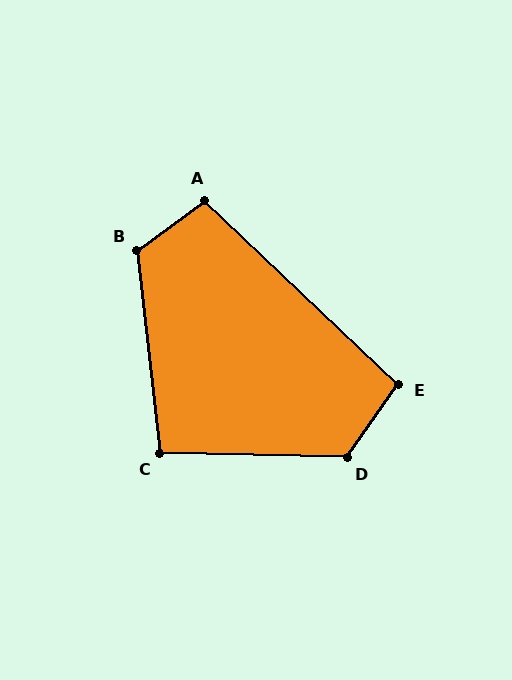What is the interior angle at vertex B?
Approximately 120 degrees (obtuse).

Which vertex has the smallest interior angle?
C, at approximately 98 degrees.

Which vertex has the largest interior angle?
D, at approximately 123 degrees.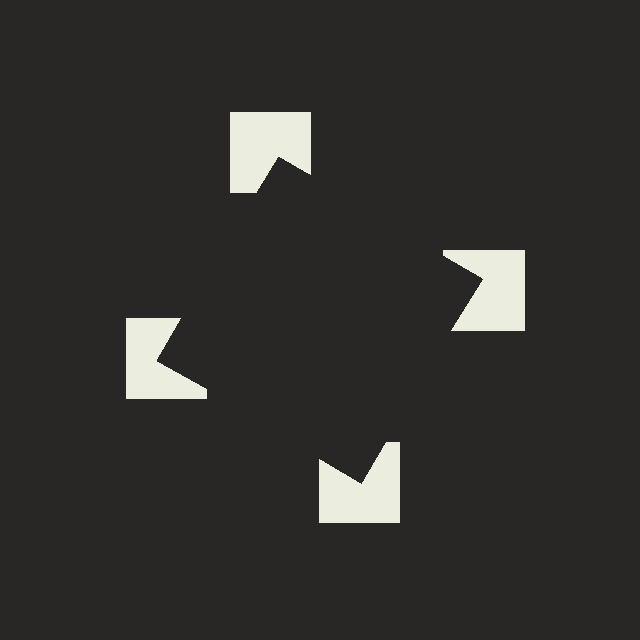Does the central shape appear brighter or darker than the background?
It typically appears slightly darker than the background, even though no actual brightness change is drawn.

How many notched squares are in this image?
There are 4 — one at each vertex of the illusory square.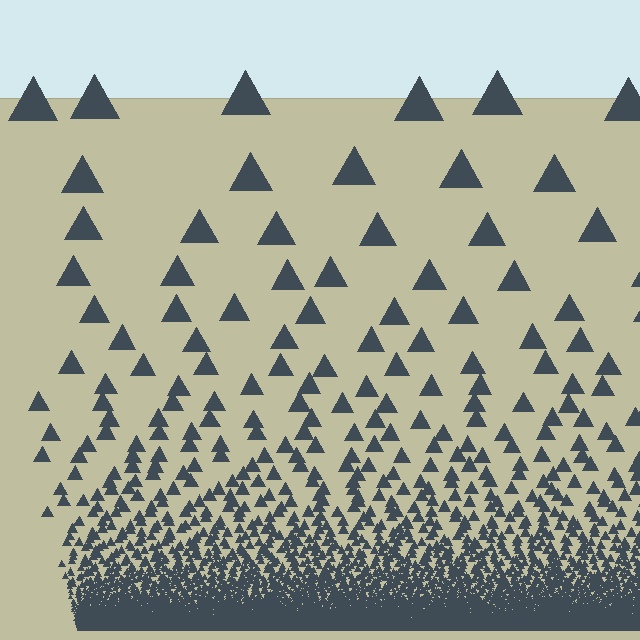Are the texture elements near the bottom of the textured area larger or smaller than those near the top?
Smaller. The gradient is inverted — elements near the bottom are smaller and denser.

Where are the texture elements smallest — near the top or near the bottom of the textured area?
Near the bottom.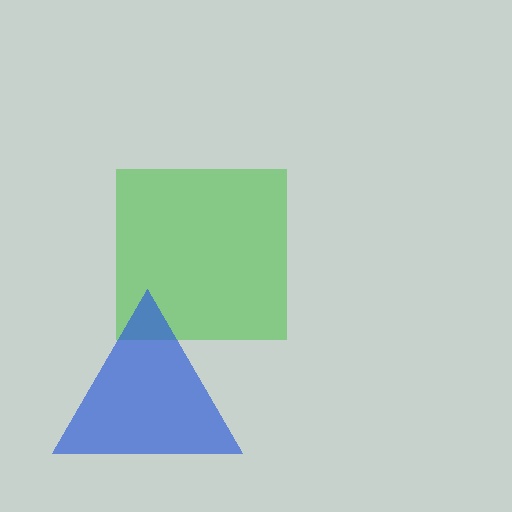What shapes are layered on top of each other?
The layered shapes are: a green square, a blue triangle.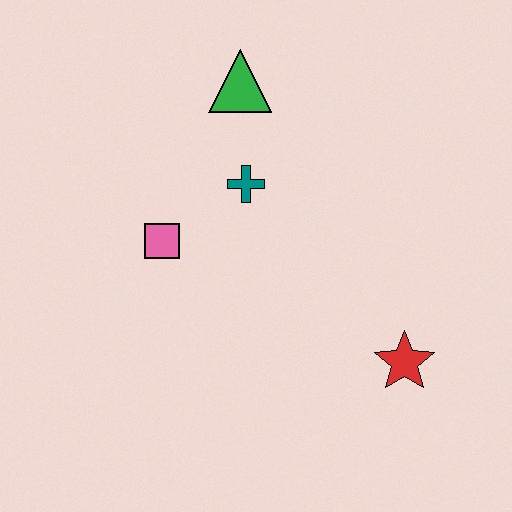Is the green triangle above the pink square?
Yes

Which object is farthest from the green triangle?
The red star is farthest from the green triangle.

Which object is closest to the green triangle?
The teal cross is closest to the green triangle.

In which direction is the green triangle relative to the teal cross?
The green triangle is above the teal cross.